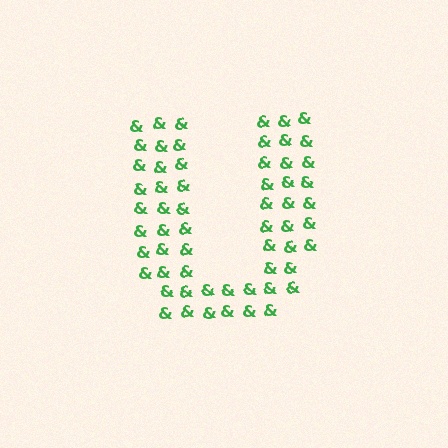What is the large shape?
The large shape is the letter U.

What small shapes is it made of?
It is made of small ampersands.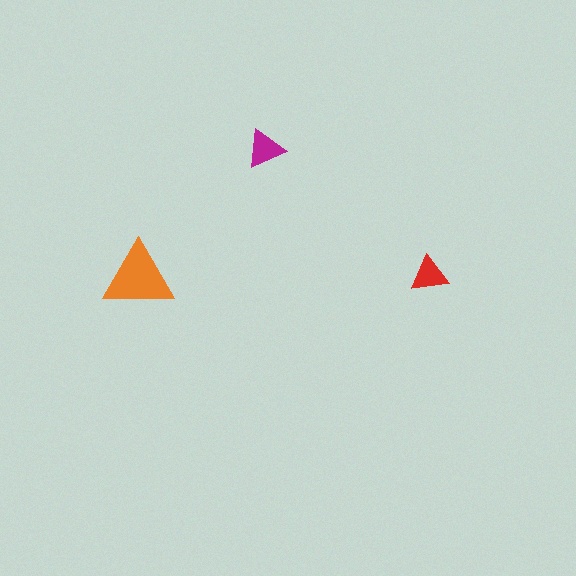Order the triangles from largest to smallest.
the orange one, the magenta one, the red one.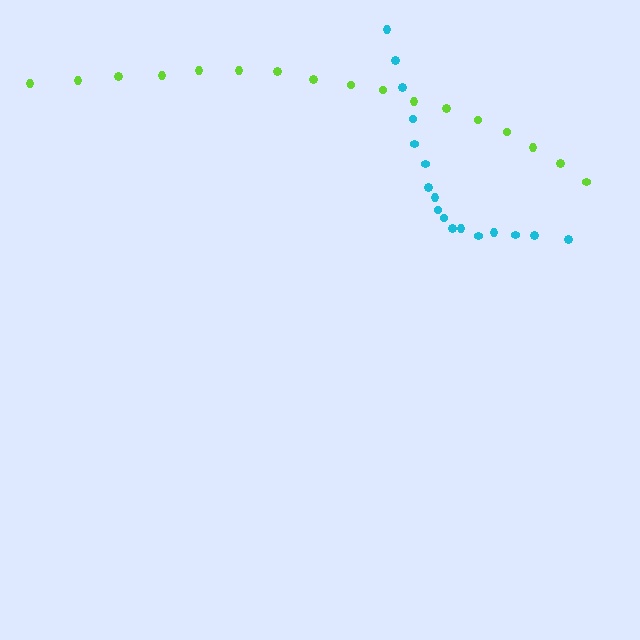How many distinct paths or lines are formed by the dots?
There are 2 distinct paths.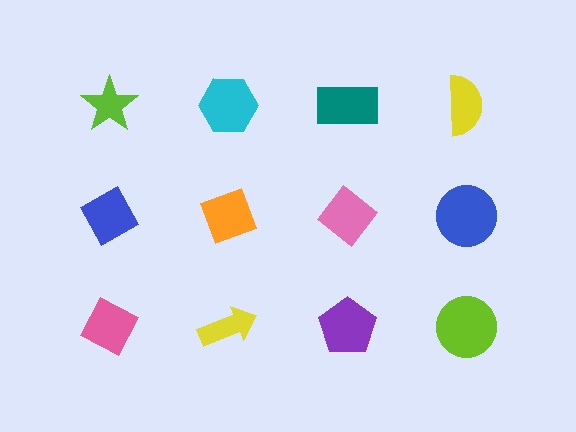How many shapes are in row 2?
4 shapes.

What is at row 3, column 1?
A pink diamond.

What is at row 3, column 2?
A yellow arrow.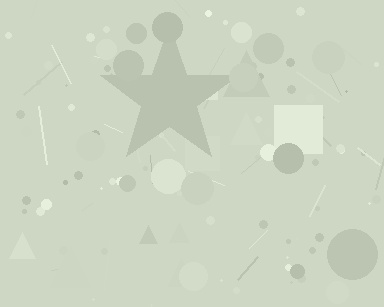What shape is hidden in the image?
A star is hidden in the image.